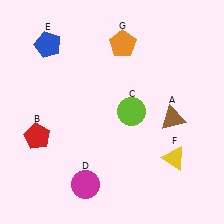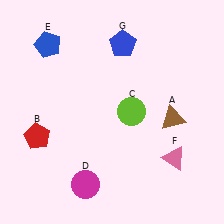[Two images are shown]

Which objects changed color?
F changed from yellow to pink. G changed from orange to blue.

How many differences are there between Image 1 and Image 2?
There are 2 differences between the two images.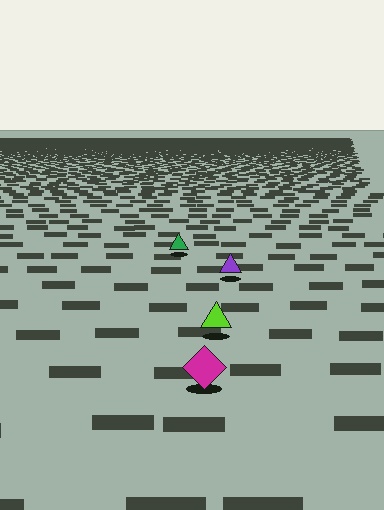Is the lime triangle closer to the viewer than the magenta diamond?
No. The magenta diamond is closer — you can tell from the texture gradient: the ground texture is coarser near it.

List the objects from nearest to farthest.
From nearest to farthest: the magenta diamond, the lime triangle, the purple triangle, the green triangle.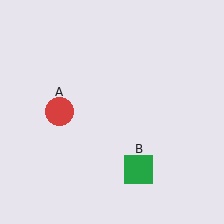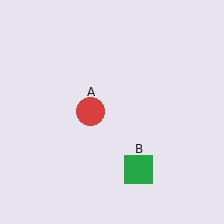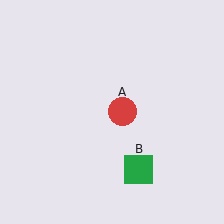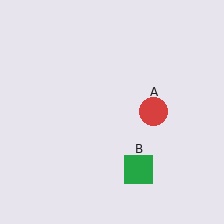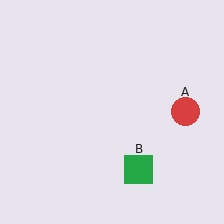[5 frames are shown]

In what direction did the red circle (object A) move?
The red circle (object A) moved right.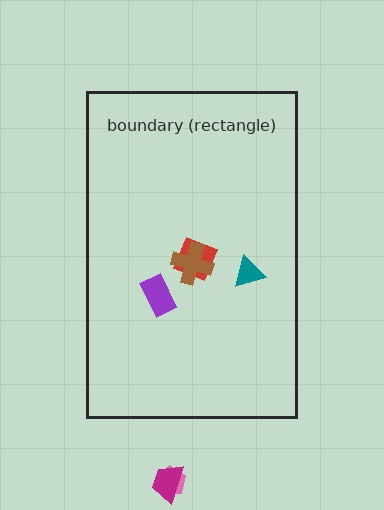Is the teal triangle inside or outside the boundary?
Inside.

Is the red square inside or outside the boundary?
Inside.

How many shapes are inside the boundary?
4 inside, 2 outside.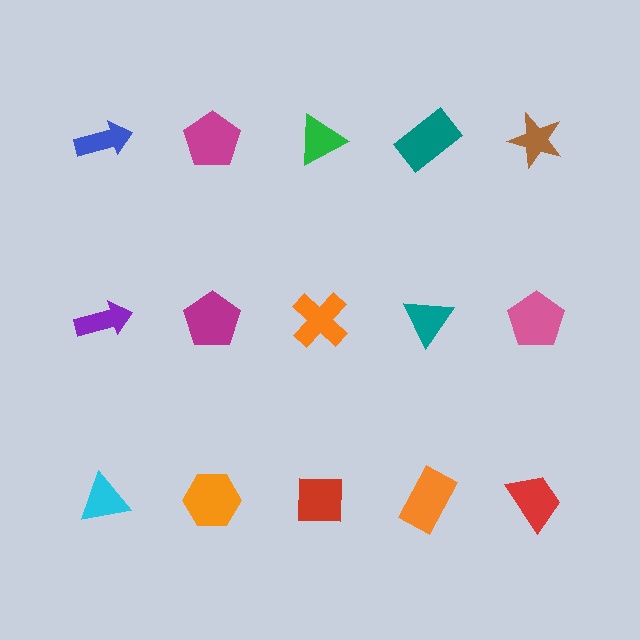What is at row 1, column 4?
A teal rectangle.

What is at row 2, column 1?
A purple arrow.